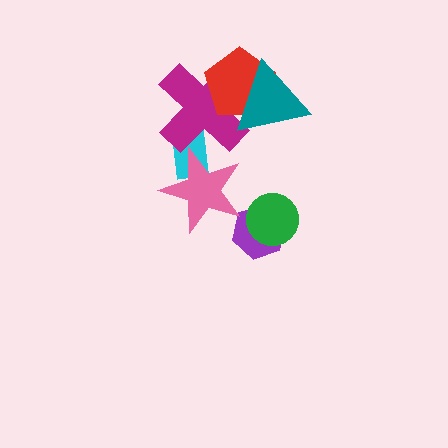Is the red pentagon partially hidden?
Yes, it is partially covered by another shape.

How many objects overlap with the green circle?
1 object overlaps with the green circle.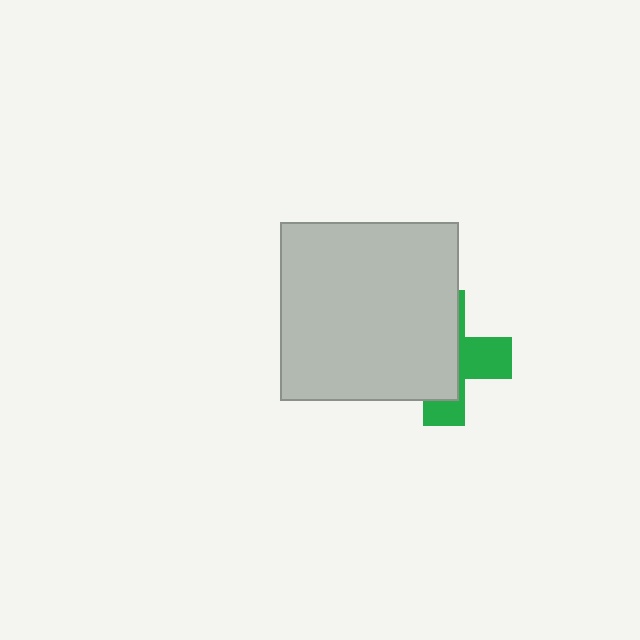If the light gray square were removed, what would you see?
You would see the complete green cross.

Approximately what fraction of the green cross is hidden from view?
Roughly 63% of the green cross is hidden behind the light gray square.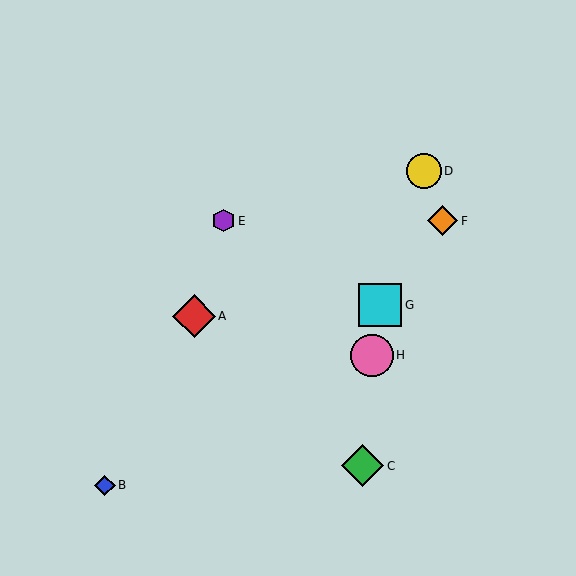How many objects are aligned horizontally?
2 objects (E, F) are aligned horizontally.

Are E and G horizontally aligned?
No, E is at y≈221 and G is at y≈305.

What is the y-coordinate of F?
Object F is at y≈221.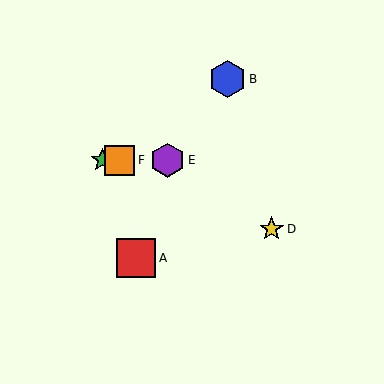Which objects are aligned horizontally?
Objects C, E, F are aligned horizontally.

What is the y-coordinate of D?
Object D is at y≈229.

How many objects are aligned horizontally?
3 objects (C, E, F) are aligned horizontally.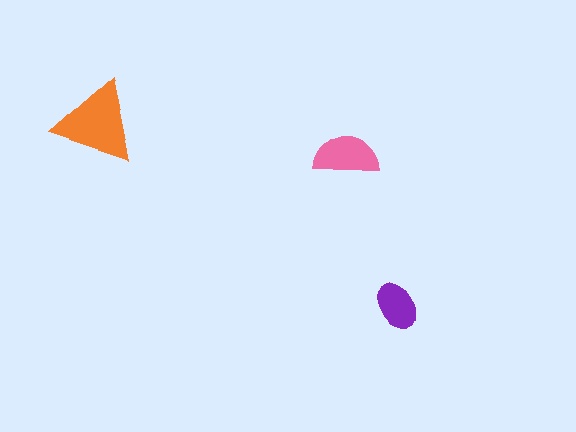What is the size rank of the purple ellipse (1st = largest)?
3rd.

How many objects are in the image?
There are 3 objects in the image.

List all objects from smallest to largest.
The purple ellipse, the pink semicircle, the orange triangle.